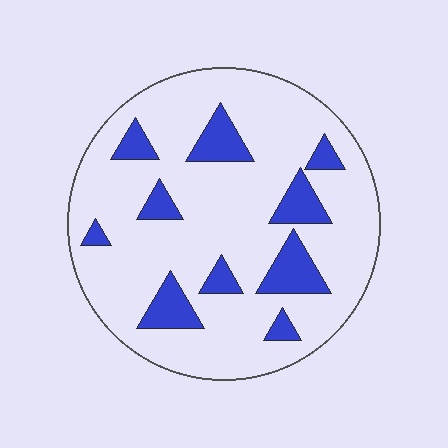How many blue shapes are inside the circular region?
10.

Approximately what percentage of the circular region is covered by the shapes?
Approximately 20%.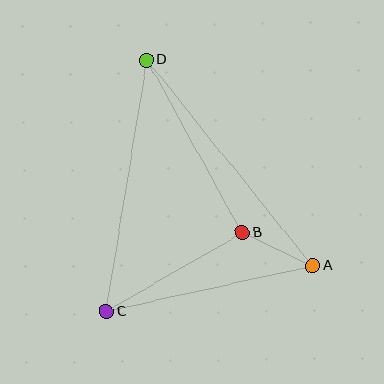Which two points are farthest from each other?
Points A and D are farthest from each other.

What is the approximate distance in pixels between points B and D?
The distance between B and D is approximately 198 pixels.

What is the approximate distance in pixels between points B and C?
The distance between B and C is approximately 157 pixels.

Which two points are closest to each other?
Points A and B are closest to each other.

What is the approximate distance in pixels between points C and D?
The distance between C and D is approximately 255 pixels.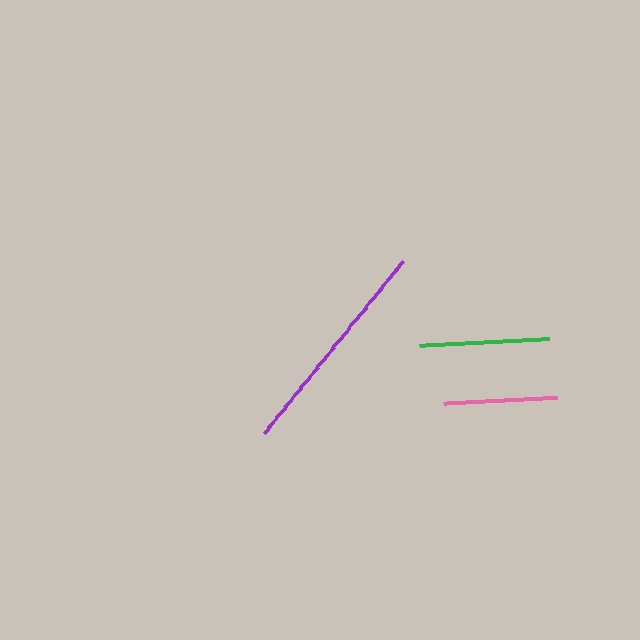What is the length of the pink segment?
The pink segment is approximately 113 pixels long.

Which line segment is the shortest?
The pink line is the shortest at approximately 113 pixels.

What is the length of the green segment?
The green segment is approximately 131 pixels long.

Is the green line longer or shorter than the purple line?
The purple line is longer than the green line.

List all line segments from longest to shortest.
From longest to shortest: purple, green, pink.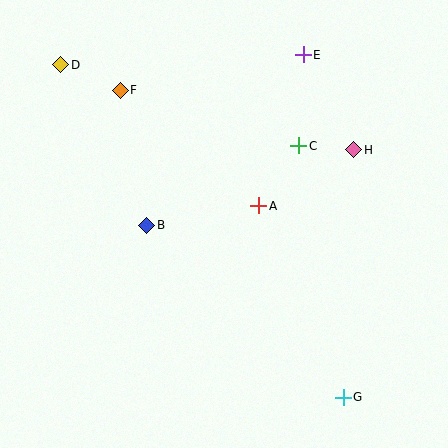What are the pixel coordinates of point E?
Point E is at (303, 55).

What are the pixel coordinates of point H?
Point H is at (354, 150).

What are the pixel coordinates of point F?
Point F is at (120, 90).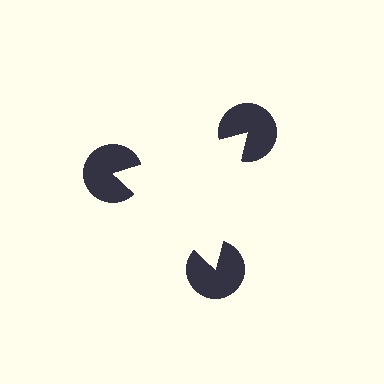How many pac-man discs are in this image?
There are 3 — one at each vertex of the illusory triangle.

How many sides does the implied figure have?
3 sides.